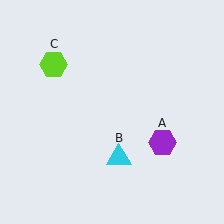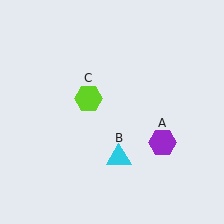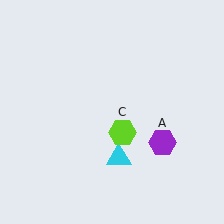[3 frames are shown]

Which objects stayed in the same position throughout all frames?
Purple hexagon (object A) and cyan triangle (object B) remained stationary.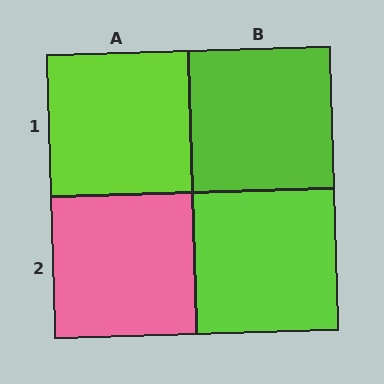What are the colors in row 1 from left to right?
Lime, lime.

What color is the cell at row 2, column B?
Lime.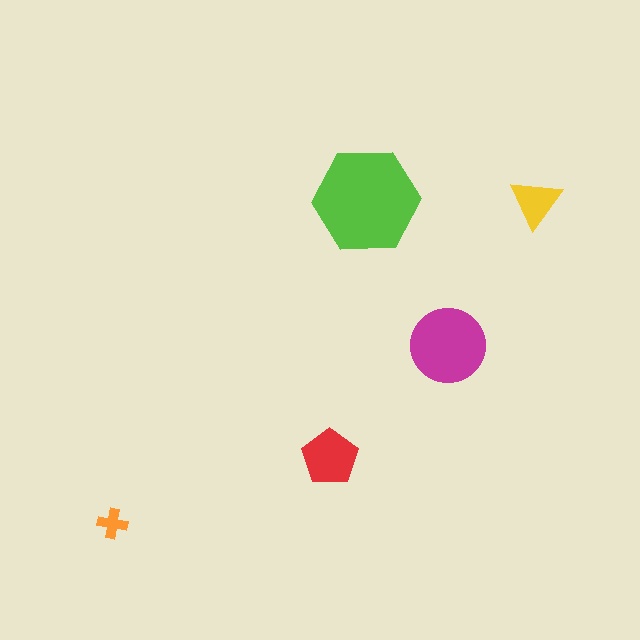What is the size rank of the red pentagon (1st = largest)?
3rd.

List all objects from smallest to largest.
The orange cross, the yellow triangle, the red pentagon, the magenta circle, the lime hexagon.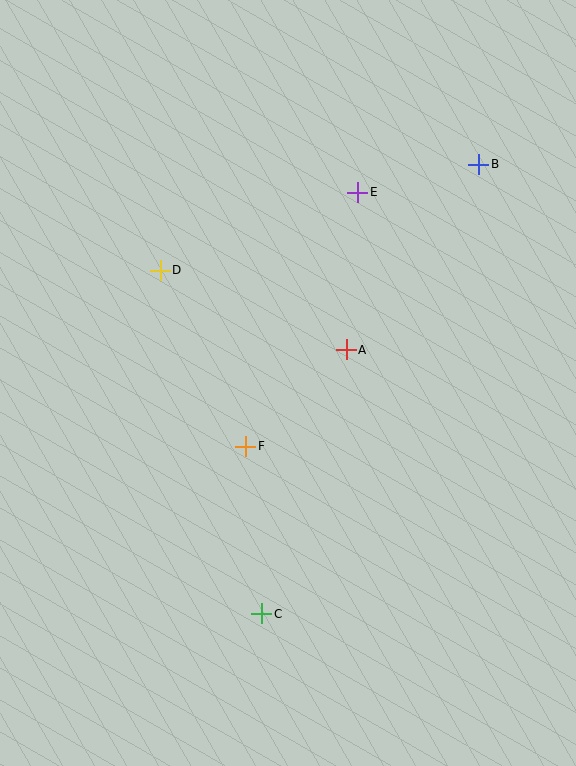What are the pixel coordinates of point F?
Point F is at (246, 446).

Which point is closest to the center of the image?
Point A at (346, 350) is closest to the center.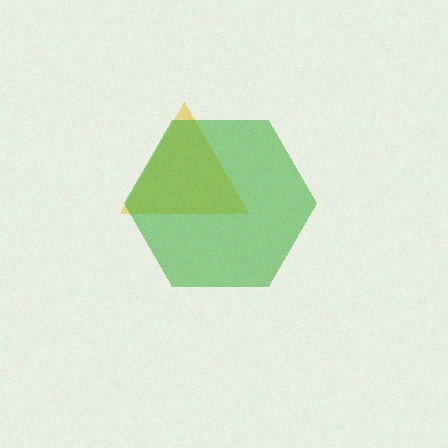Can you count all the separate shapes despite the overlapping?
Yes, there are 2 separate shapes.